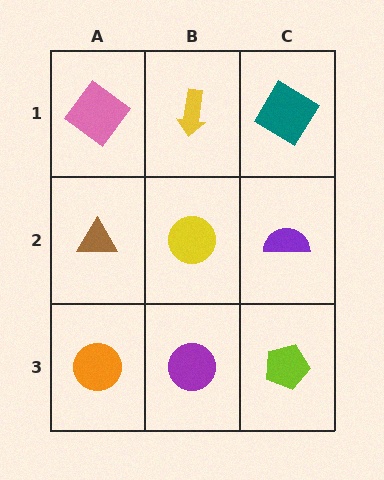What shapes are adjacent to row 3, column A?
A brown triangle (row 2, column A), a purple circle (row 3, column B).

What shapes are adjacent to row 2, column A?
A pink diamond (row 1, column A), an orange circle (row 3, column A), a yellow circle (row 2, column B).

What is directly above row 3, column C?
A purple semicircle.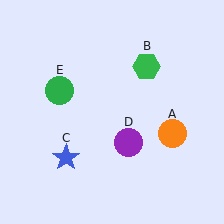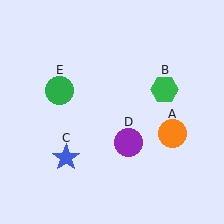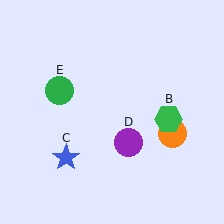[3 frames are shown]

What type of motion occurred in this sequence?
The green hexagon (object B) rotated clockwise around the center of the scene.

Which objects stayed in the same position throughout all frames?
Orange circle (object A) and blue star (object C) and purple circle (object D) and green circle (object E) remained stationary.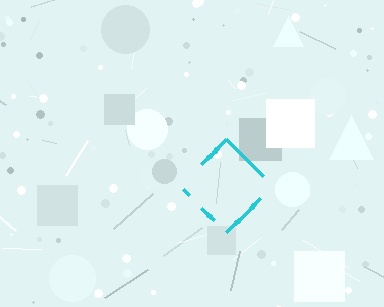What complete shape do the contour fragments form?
The contour fragments form a diamond.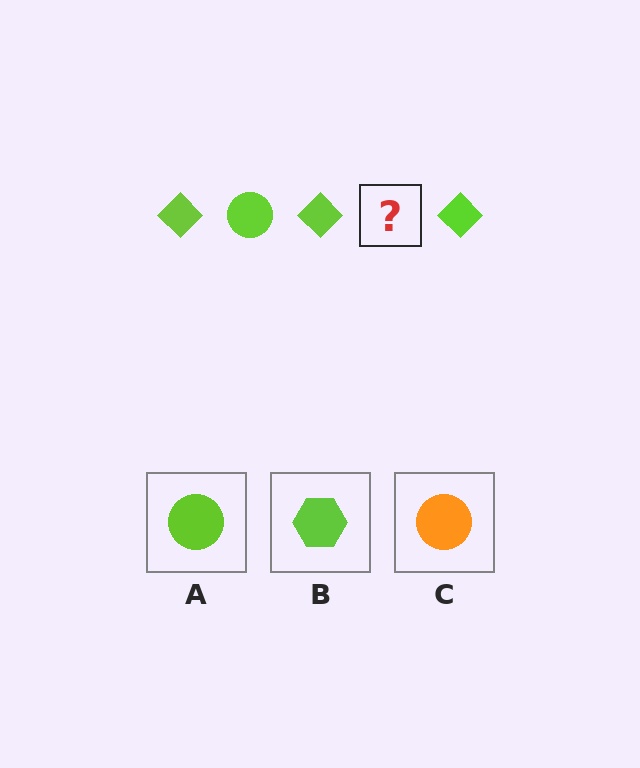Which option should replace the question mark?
Option A.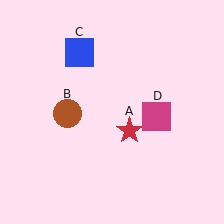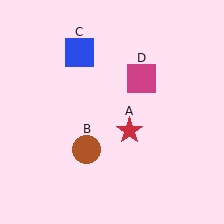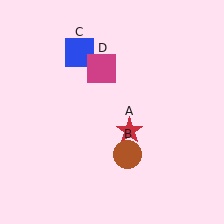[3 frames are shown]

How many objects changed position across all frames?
2 objects changed position: brown circle (object B), magenta square (object D).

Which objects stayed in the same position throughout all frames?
Red star (object A) and blue square (object C) remained stationary.